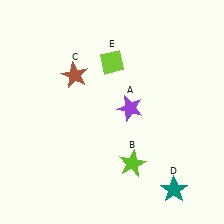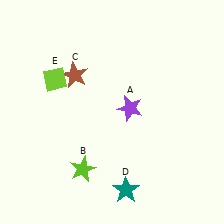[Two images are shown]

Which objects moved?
The objects that moved are: the lime star (B), the teal star (D), the lime diamond (E).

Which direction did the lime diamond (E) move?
The lime diamond (E) moved left.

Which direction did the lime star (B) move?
The lime star (B) moved left.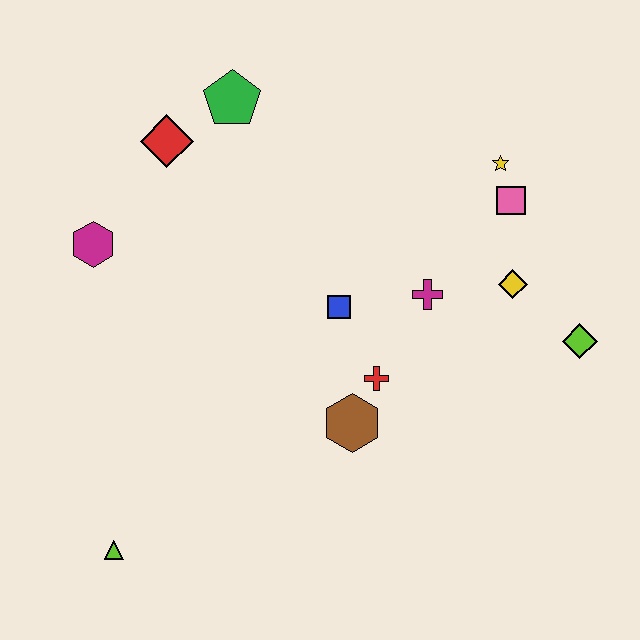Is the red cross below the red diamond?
Yes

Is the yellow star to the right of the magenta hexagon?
Yes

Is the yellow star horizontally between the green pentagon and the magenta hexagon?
No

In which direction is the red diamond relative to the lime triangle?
The red diamond is above the lime triangle.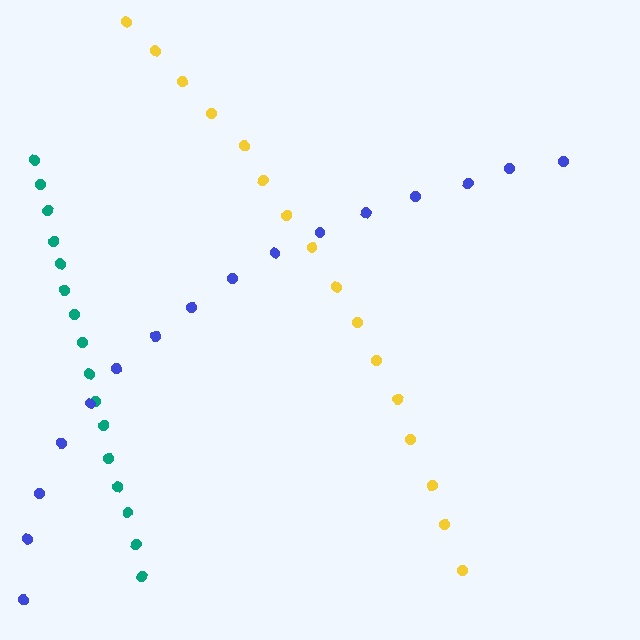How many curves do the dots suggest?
There are 3 distinct paths.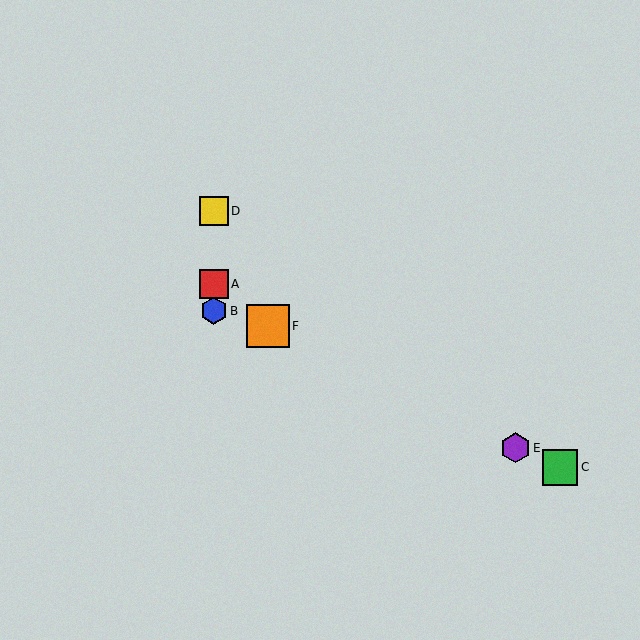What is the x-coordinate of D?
Object D is at x≈214.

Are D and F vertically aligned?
No, D is at x≈214 and F is at x≈268.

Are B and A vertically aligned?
Yes, both are at x≈214.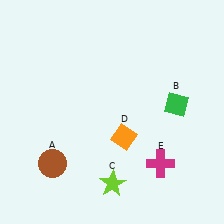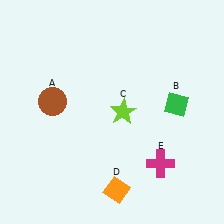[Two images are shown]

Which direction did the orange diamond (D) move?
The orange diamond (D) moved down.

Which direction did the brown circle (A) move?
The brown circle (A) moved up.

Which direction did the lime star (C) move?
The lime star (C) moved up.